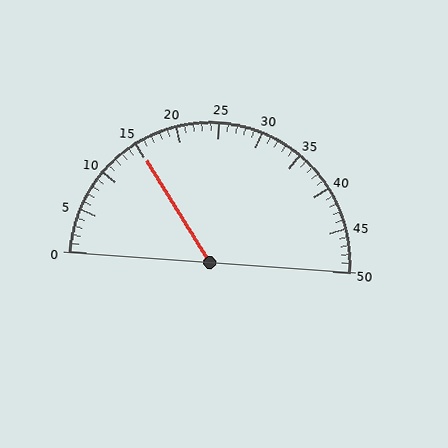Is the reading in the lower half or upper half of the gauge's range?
The reading is in the lower half of the range (0 to 50).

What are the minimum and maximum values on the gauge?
The gauge ranges from 0 to 50.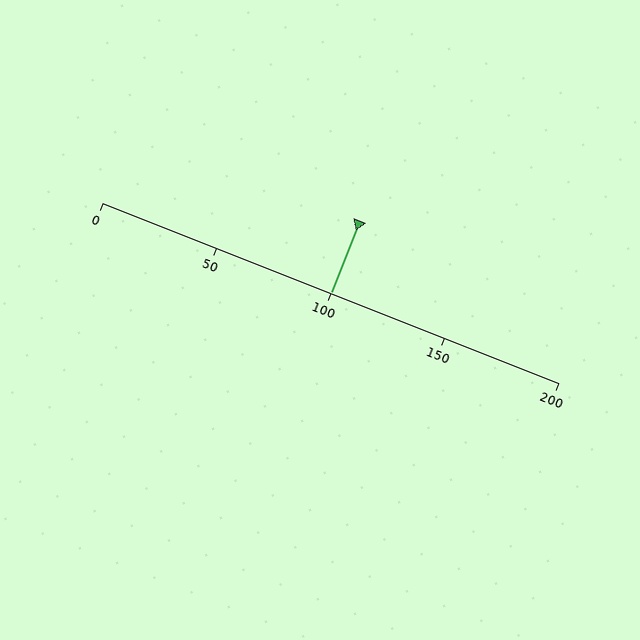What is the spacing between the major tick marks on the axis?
The major ticks are spaced 50 apart.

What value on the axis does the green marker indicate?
The marker indicates approximately 100.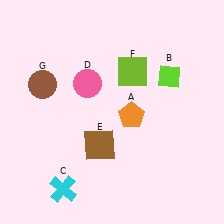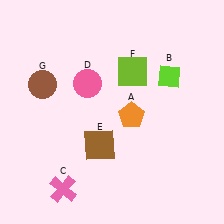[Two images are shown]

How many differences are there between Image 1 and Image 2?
There is 1 difference between the two images.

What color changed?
The cross (C) changed from cyan in Image 1 to pink in Image 2.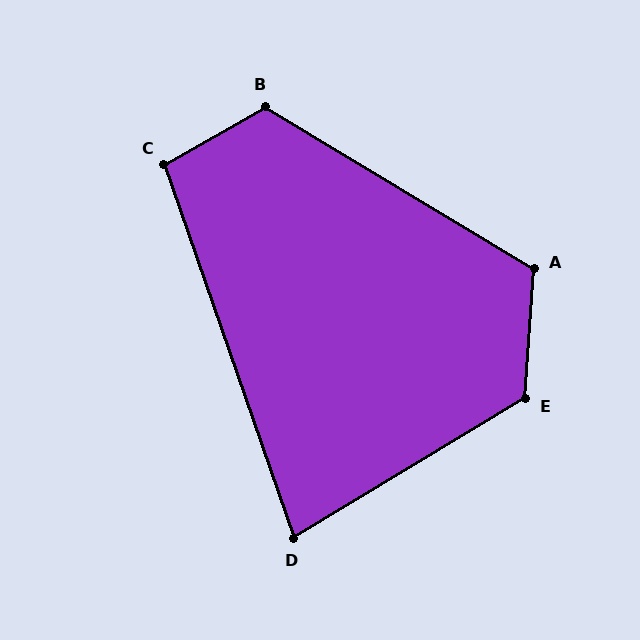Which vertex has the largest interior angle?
E, at approximately 125 degrees.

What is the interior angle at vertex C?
Approximately 101 degrees (obtuse).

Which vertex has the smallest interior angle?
D, at approximately 78 degrees.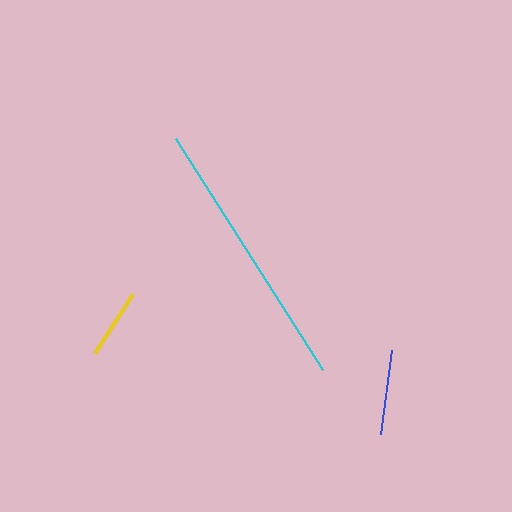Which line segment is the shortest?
The yellow line is the shortest at approximately 70 pixels.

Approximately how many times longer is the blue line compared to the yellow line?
The blue line is approximately 1.2 times the length of the yellow line.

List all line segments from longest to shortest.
From longest to shortest: cyan, blue, yellow.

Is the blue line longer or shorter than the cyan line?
The cyan line is longer than the blue line.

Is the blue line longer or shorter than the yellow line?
The blue line is longer than the yellow line.